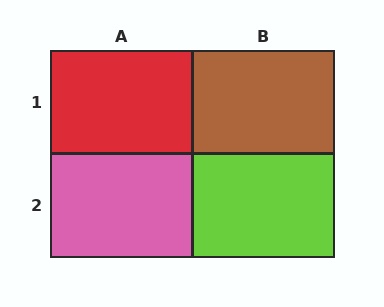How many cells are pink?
1 cell is pink.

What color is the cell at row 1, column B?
Brown.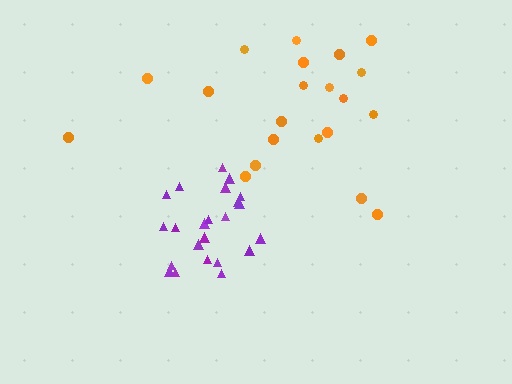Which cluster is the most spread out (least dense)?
Orange.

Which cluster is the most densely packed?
Purple.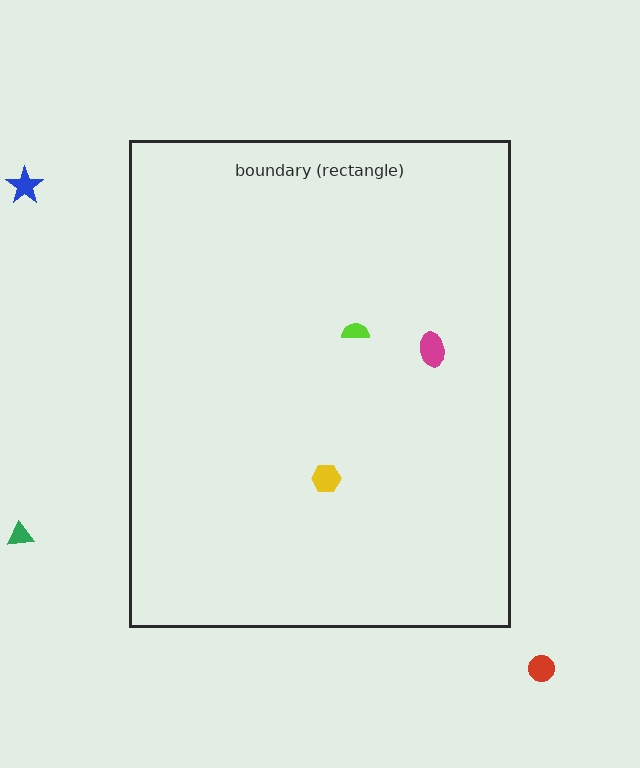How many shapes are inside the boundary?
3 inside, 3 outside.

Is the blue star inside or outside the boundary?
Outside.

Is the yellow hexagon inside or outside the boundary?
Inside.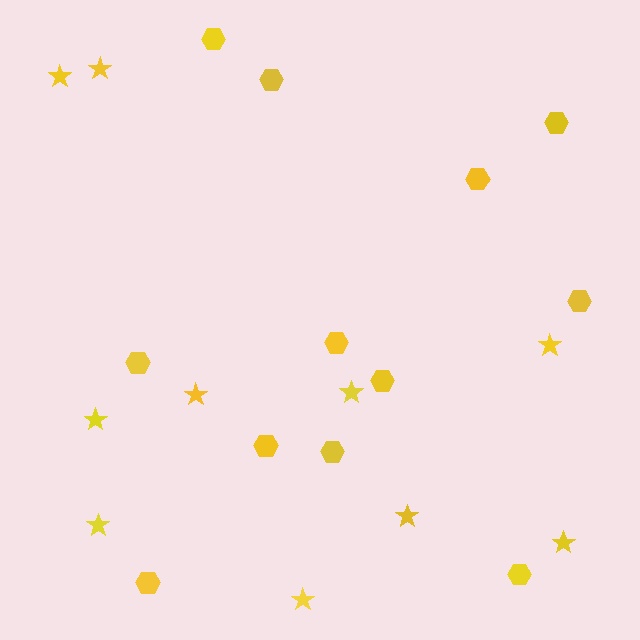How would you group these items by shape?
There are 2 groups: one group of stars (10) and one group of hexagons (12).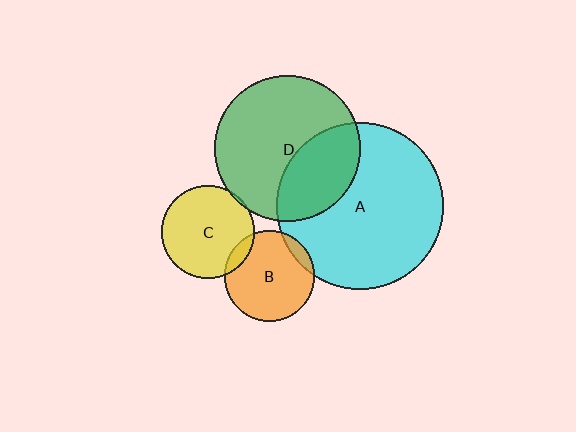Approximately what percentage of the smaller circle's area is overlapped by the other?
Approximately 35%.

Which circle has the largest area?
Circle A (cyan).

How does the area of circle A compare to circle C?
Approximately 3.2 times.